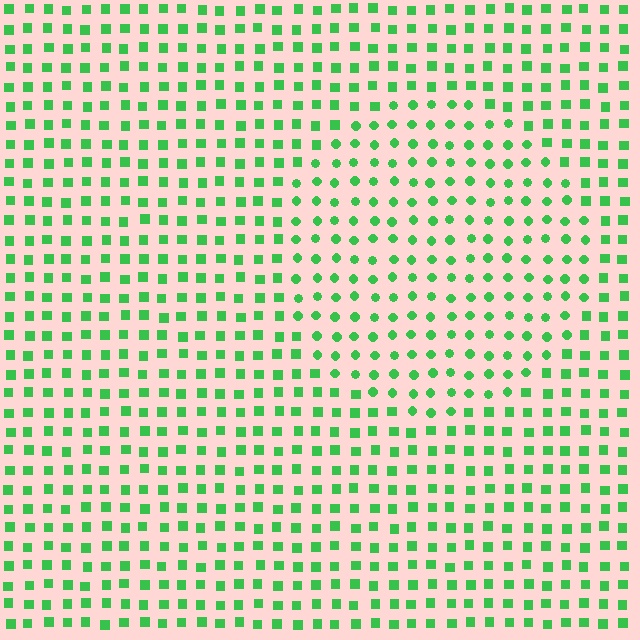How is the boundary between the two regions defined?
The boundary is defined by a change in element shape: circles inside vs. squares outside. All elements share the same color and spacing.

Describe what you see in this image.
The image is filled with small green elements arranged in a uniform grid. A circle-shaped region contains circles, while the surrounding area contains squares. The boundary is defined purely by the change in element shape.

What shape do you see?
I see a circle.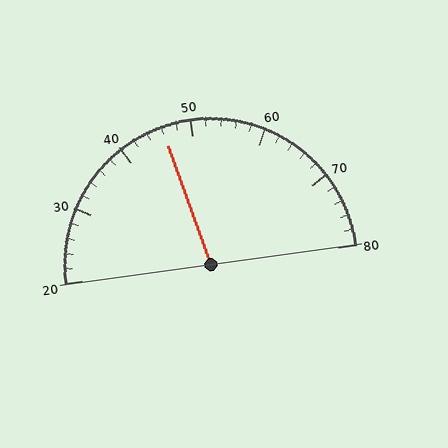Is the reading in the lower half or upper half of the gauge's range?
The reading is in the lower half of the range (20 to 80).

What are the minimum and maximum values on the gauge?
The gauge ranges from 20 to 80.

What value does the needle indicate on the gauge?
The needle indicates approximately 46.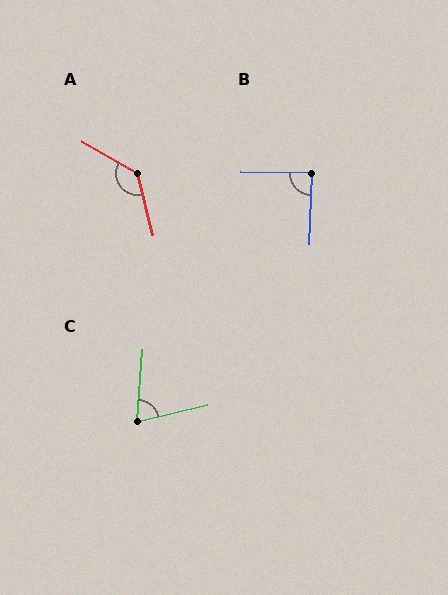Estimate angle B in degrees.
Approximately 89 degrees.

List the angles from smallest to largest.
C (72°), B (89°), A (135°).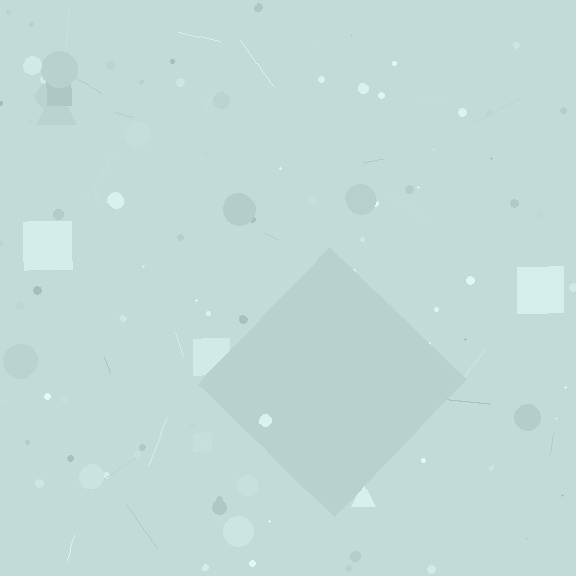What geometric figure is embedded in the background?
A diamond is embedded in the background.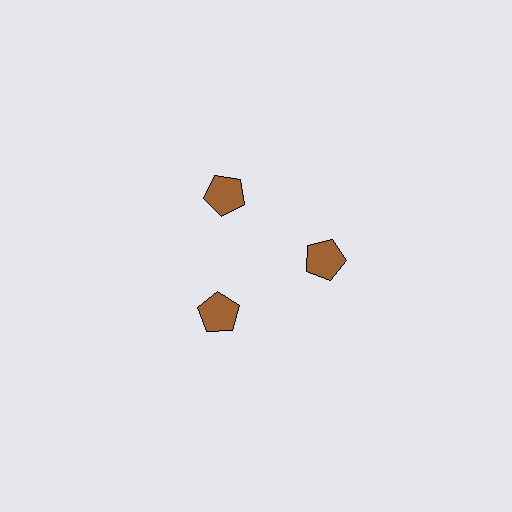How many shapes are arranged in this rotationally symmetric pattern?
There are 3 shapes, arranged in 3 groups of 1.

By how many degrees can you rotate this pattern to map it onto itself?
The pattern maps onto itself every 120 degrees of rotation.